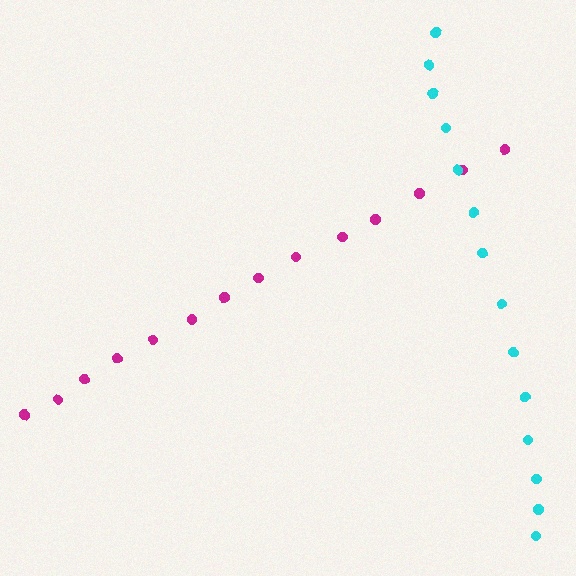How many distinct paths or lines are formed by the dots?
There are 2 distinct paths.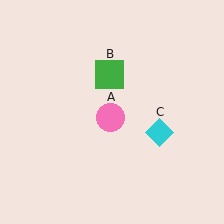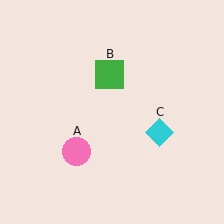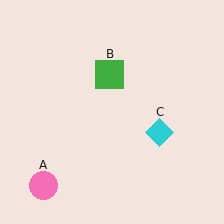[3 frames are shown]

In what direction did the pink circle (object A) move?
The pink circle (object A) moved down and to the left.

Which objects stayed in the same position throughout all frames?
Green square (object B) and cyan diamond (object C) remained stationary.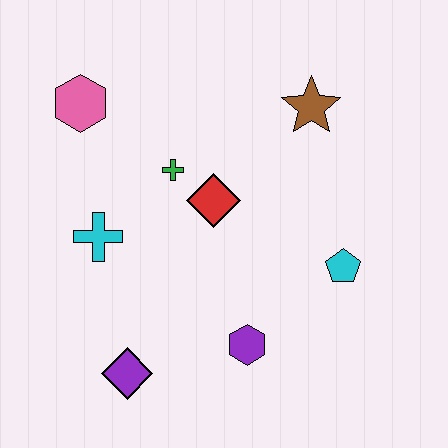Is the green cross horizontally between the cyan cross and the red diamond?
Yes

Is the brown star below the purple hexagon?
No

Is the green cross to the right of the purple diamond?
Yes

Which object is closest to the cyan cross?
The green cross is closest to the cyan cross.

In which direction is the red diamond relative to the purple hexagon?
The red diamond is above the purple hexagon.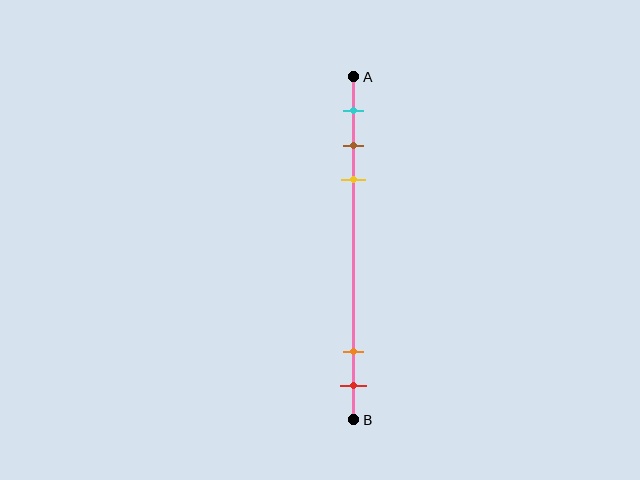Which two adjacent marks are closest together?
The brown and yellow marks are the closest adjacent pair.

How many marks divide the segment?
There are 5 marks dividing the segment.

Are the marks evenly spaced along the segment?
No, the marks are not evenly spaced.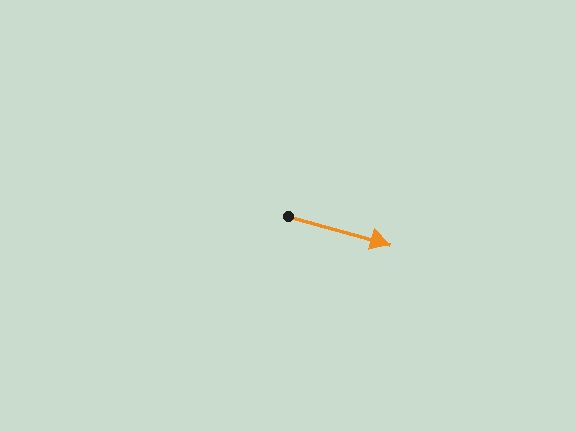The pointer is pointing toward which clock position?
Roughly 4 o'clock.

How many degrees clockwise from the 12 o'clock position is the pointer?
Approximately 106 degrees.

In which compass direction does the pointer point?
East.